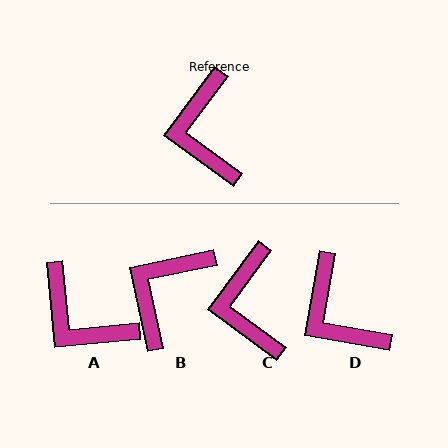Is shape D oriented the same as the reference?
No, it is off by about 26 degrees.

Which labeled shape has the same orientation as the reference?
C.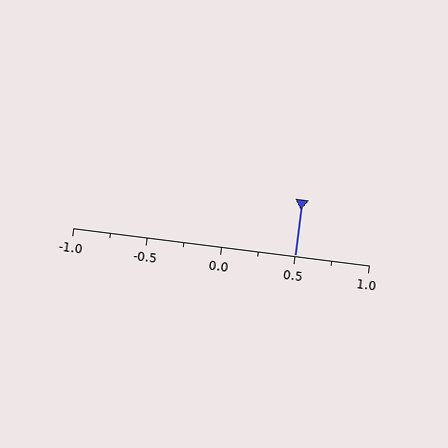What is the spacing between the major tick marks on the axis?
The major ticks are spaced 0.5 apart.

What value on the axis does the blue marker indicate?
The marker indicates approximately 0.5.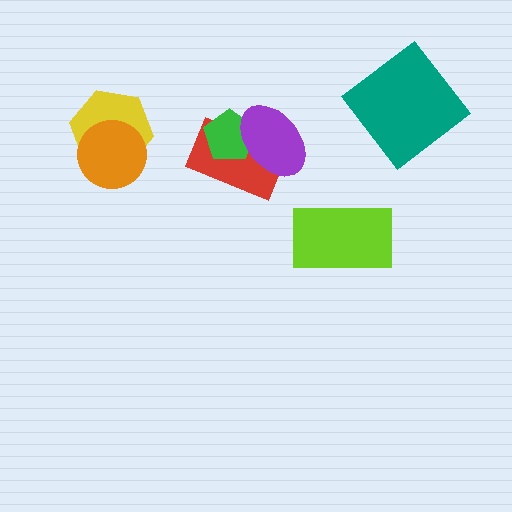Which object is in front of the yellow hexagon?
The orange circle is in front of the yellow hexagon.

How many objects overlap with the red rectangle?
2 objects overlap with the red rectangle.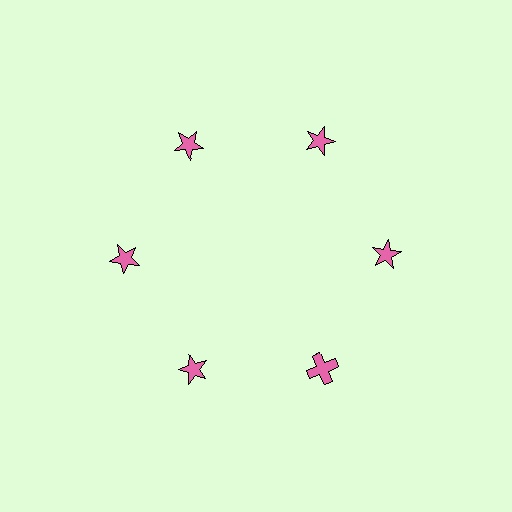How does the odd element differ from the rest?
It has a different shape: cross instead of star.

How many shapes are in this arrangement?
There are 6 shapes arranged in a ring pattern.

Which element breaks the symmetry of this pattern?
The pink cross at roughly the 5 o'clock position breaks the symmetry. All other shapes are pink stars.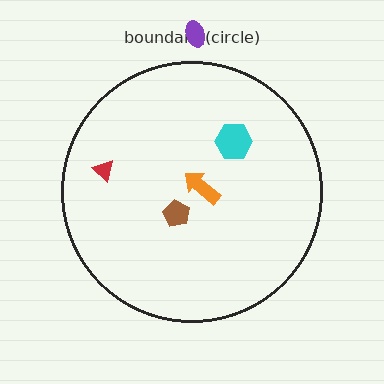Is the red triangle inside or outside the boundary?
Inside.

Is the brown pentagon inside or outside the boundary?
Inside.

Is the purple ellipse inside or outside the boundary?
Outside.